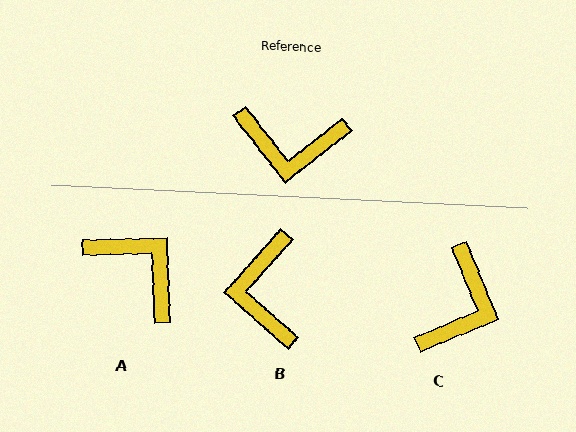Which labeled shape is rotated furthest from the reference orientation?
A, about 144 degrees away.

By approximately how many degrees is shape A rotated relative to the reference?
Approximately 144 degrees counter-clockwise.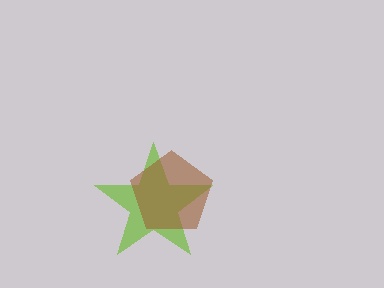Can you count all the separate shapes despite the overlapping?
Yes, there are 2 separate shapes.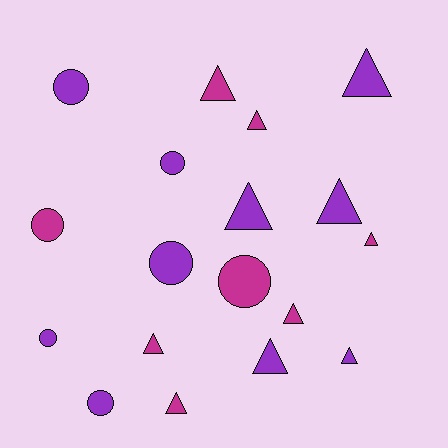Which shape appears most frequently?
Triangle, with 11 objects.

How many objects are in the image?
There are 18 objects.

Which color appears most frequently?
Purple, with 10 objects.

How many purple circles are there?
There are 5 purple circles.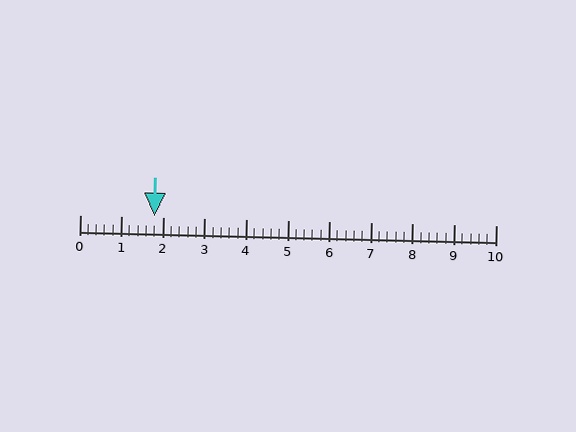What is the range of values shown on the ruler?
The ruler shows values from 0 to 10.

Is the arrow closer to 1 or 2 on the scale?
The arrow is closer to 2.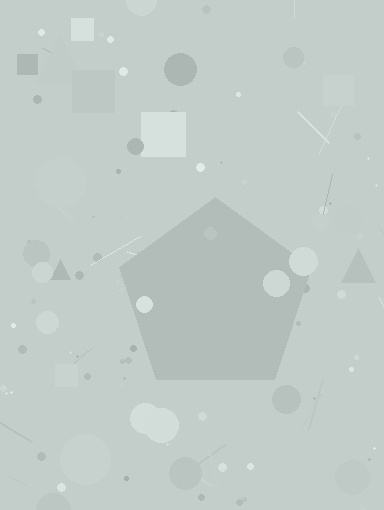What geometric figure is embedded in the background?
A pentagon is embedded in the background.